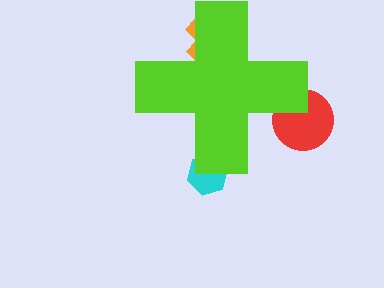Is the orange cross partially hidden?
Yes, the orange cross is partially hidden behind the lime cross.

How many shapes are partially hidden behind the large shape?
3 shapes are partially hidden.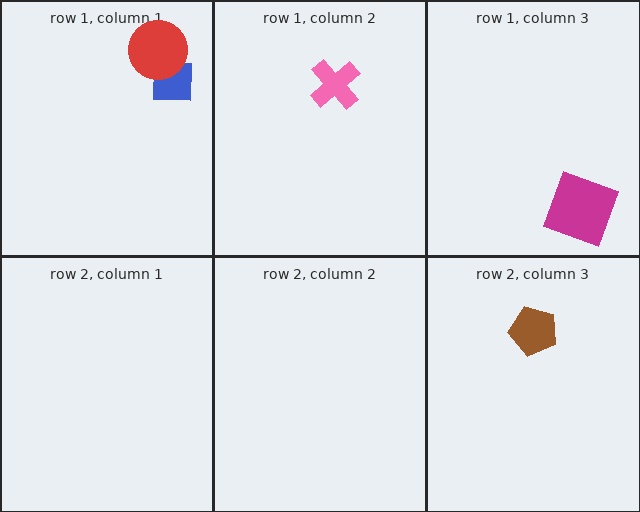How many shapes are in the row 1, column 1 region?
2.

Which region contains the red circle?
The row 1, column 1 region.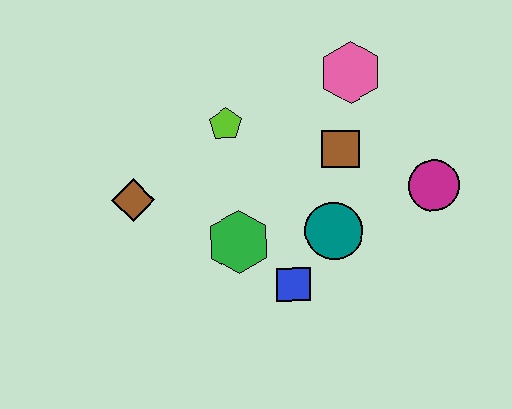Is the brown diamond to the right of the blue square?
No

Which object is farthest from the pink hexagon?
The brown diamond is farthest from the pink hexagon.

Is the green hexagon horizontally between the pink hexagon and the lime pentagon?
Yes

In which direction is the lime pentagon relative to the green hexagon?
The lime pentagon is above the green hexagon.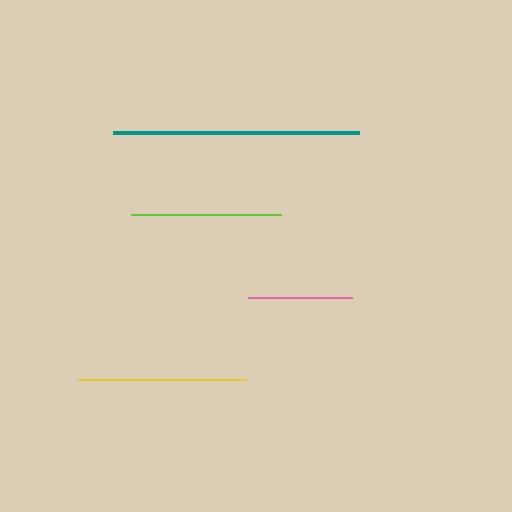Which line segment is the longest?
The teal line is the longest at approximately 245 pixels.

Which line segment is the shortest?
The pink line is the shortest at approximately 104 pixels.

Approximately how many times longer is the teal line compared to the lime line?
The teal line is approximately 1.6 times the length of the lime line.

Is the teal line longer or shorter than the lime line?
The teal line is longer than the lime line.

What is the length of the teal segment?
The teal segment is approximately 245 pixels long.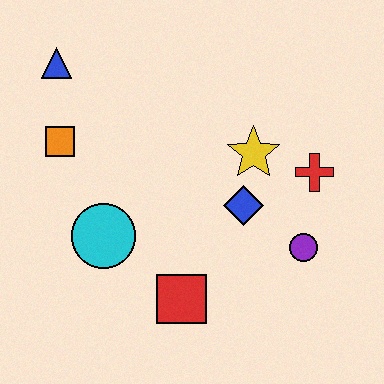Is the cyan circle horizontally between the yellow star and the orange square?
Yes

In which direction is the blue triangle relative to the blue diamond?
The blue triangle is to the left of the blue diamond.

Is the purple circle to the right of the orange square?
Yes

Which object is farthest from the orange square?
The purple circle is farthest from the orange square.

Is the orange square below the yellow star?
No